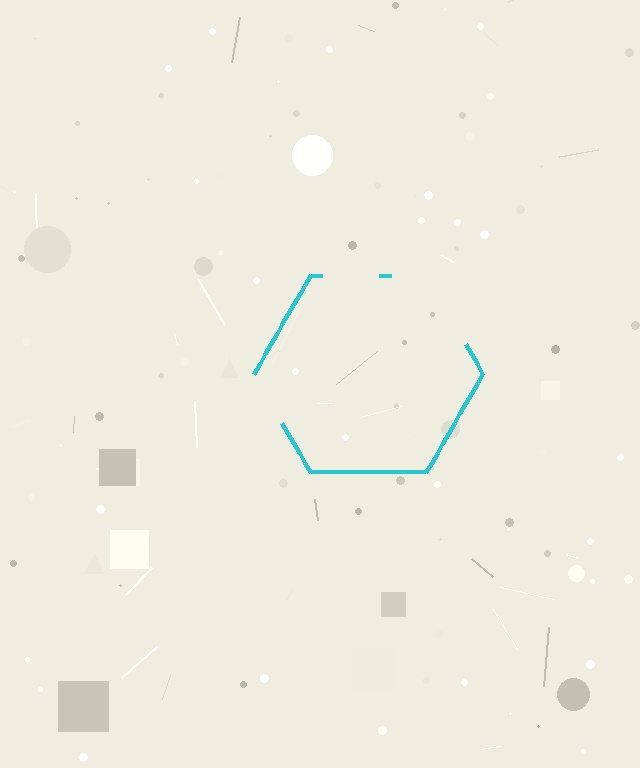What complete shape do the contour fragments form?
The contour fragments form a hexagon.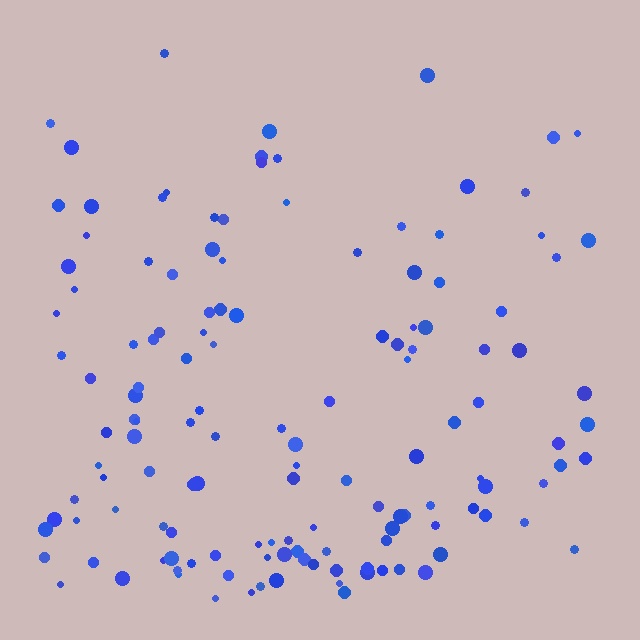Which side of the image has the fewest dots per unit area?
The top.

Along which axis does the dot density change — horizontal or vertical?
Vertical.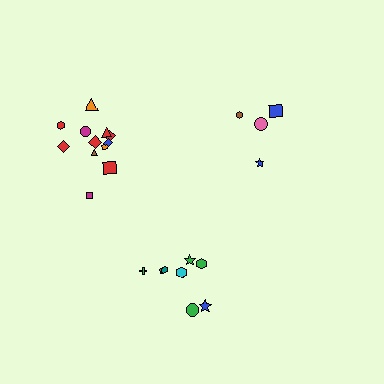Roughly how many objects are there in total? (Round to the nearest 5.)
Roughly 25 objects in total.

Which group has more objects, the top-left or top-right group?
The top-left group.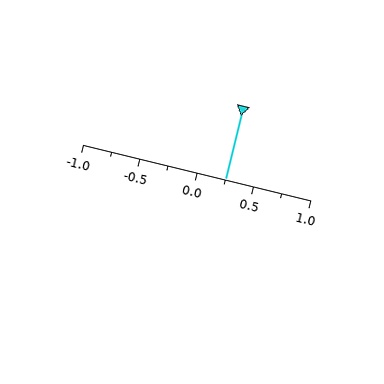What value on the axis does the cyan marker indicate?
The marker indicates approximately 0.25.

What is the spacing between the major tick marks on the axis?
The major ticks are spaced 0.5 apart.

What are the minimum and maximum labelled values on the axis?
The axis runs from -1.0 to 1.0.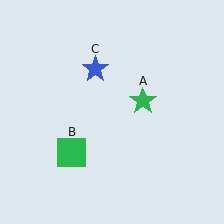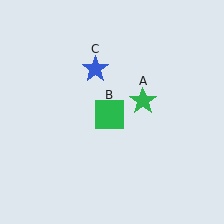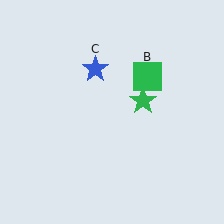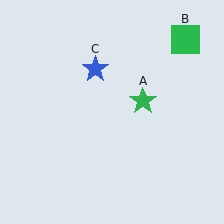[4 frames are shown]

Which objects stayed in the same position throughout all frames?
Green star (object A) and blue star (object C) remained stationary.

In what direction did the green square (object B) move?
The green square (object B) moved up and to the right.